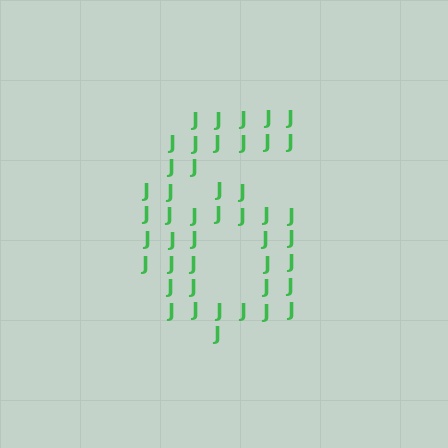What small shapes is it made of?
It is made of small letter J's.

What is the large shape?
The large shape is the digit 6.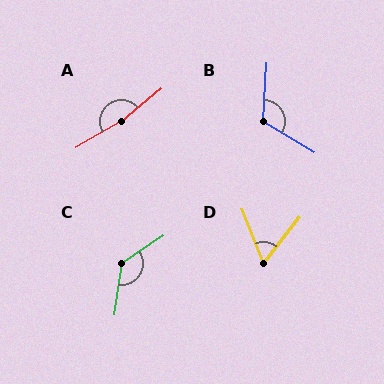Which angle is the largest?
A, at approximately 170 degrees.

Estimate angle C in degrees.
Approximately 132 degrees.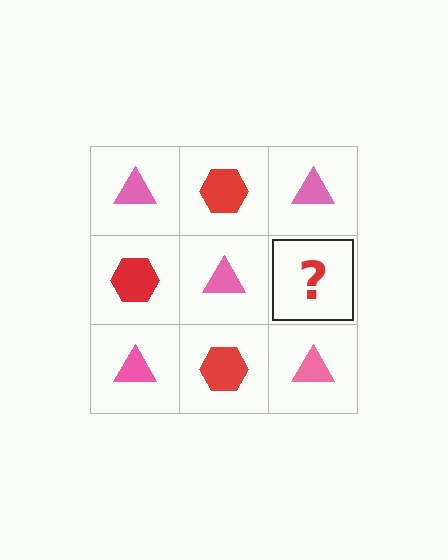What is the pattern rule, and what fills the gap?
The rule is that it alternates pink triangle and red hexagon in a checkerboard pattern. The gap should be filled with a red hexagon.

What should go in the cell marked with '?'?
The missing cell should contain a red hexagon.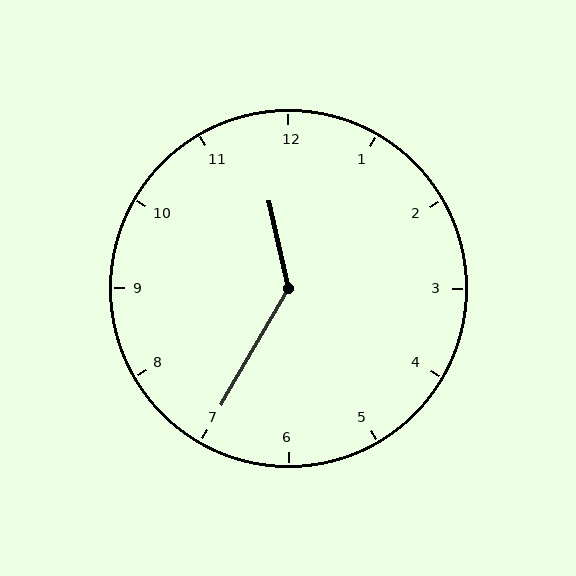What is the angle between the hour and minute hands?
Approximately 138 degrees.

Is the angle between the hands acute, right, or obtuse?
It is obtuse.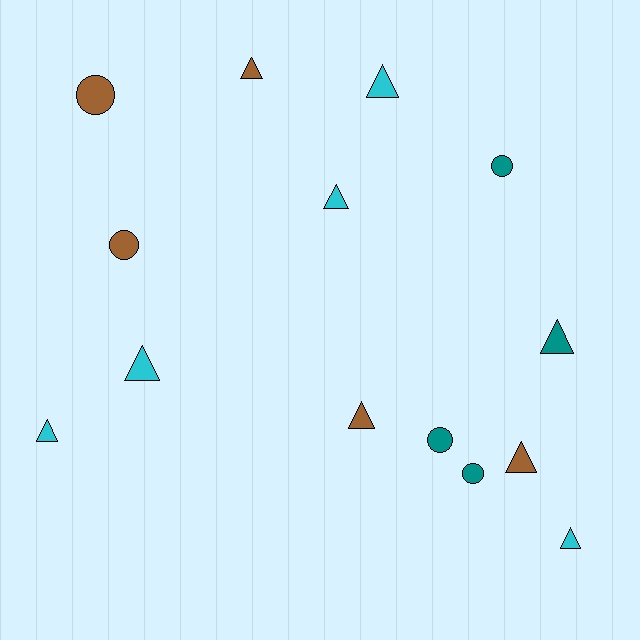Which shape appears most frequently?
Triangle, with 9 objects.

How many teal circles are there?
There are 3 teal circles.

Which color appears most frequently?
Cyan, with 5 objects.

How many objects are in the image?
There are 14 objects.